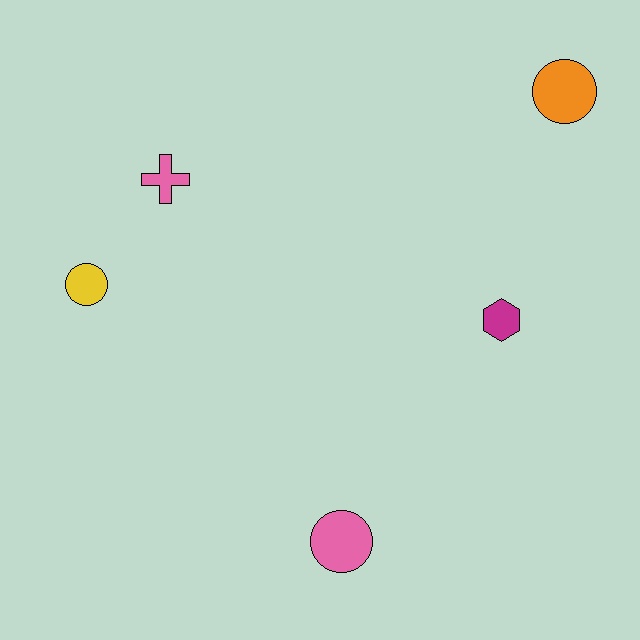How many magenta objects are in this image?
There is 1 magenta object.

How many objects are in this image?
There are 5 objects.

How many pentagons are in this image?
There are no pentagons.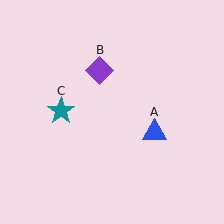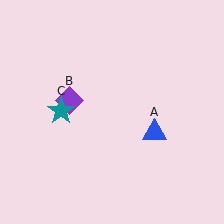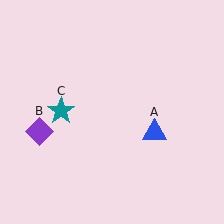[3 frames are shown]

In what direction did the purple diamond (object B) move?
The purple diamond (object B) moved down and to the left.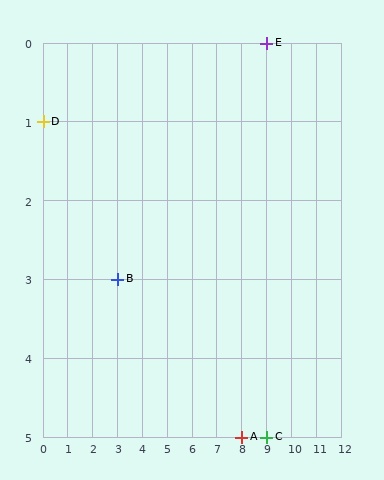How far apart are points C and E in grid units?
Points C and E are 5 rows apart.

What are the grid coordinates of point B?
Point B is at grid coordinates (3, 3).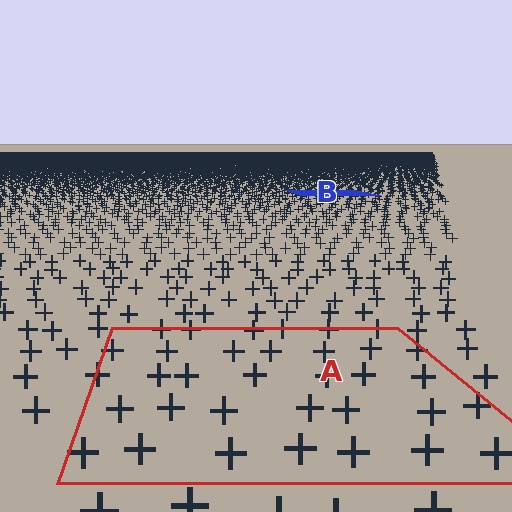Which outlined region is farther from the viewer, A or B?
Region B is farther from the viewer — the texture elements inside it appear smaller and more densely packed.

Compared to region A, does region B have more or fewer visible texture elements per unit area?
Region B has more texture elements per unit area — they are packed more densely because it is farther away.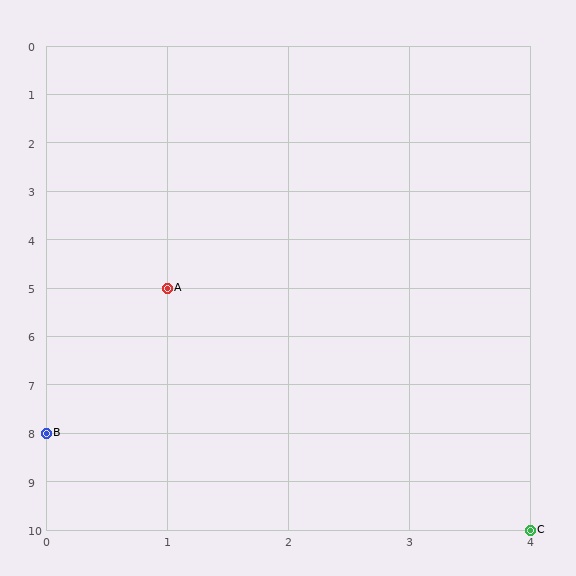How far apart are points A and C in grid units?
Points A and C are 3 columns and 5 rows apart (about 5.8 grid units diagonally).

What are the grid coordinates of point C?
Point C is at grid coordinates (4, 10).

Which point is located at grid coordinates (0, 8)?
Point B is at (0, 8).